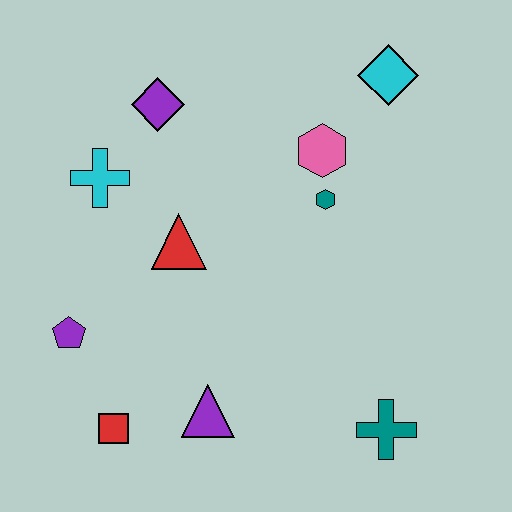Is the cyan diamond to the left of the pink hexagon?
No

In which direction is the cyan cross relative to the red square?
The cyan cross is above the red square.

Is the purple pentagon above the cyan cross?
No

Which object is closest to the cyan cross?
The purple diamond is closest to the cyan cross.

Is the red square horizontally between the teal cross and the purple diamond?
No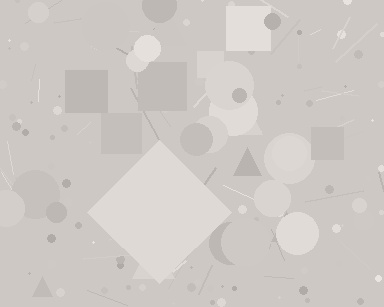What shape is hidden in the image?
A diamond is hidden in the image.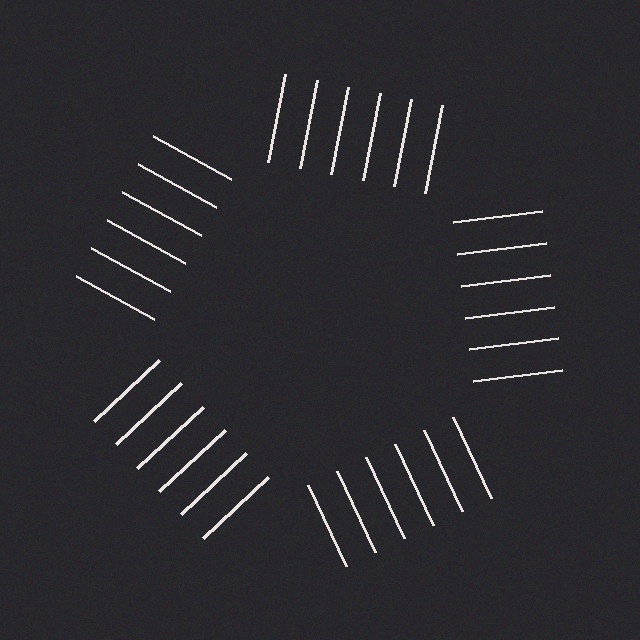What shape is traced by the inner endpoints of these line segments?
An illusory pentagon — the line segments terminate on its edges but no continuous stroke is drawn.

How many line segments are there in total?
30 — 6 along each of the 5 edges.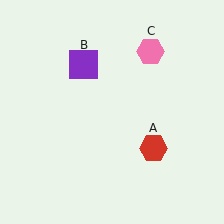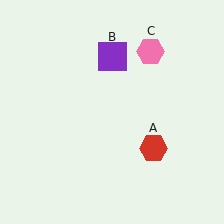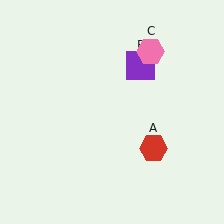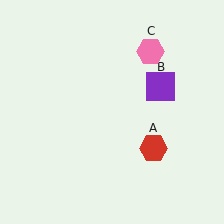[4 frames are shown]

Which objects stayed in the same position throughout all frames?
Red hexagon (object A) and pink hexagon (object C) remained stationary.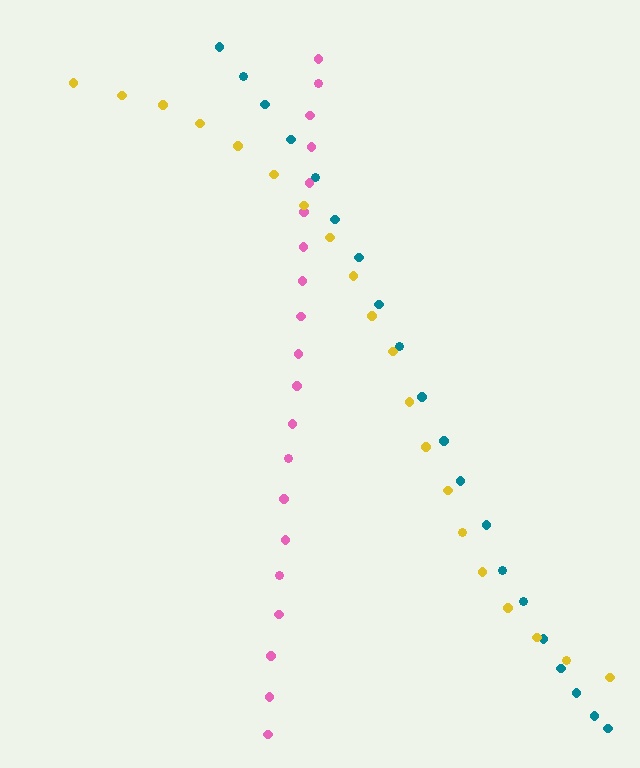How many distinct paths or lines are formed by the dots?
There are 3 distinct paths.